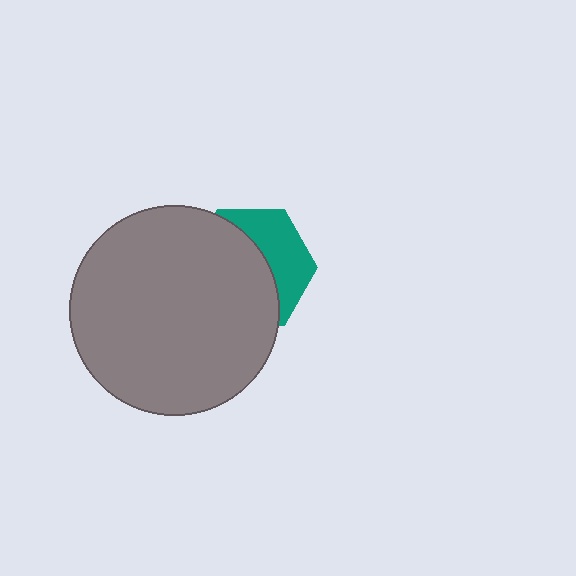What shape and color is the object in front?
The object in front is a gray circle.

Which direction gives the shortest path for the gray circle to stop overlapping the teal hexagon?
Moving left gives the shortest separation.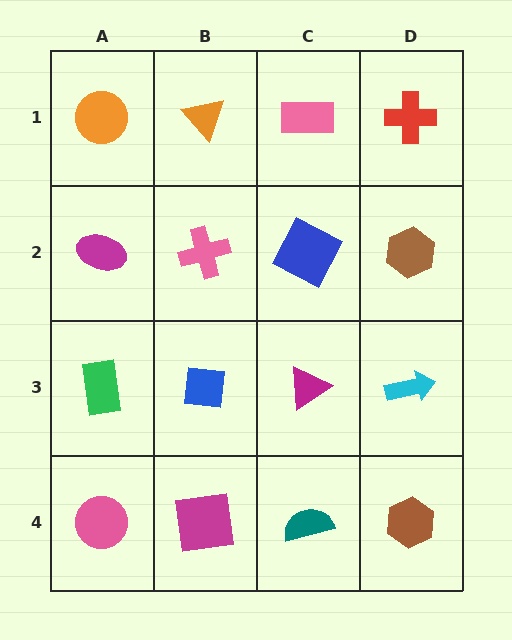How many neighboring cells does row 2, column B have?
4.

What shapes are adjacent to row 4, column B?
A blue square (row 3, column B), a pink circle (row 4, column A), a teal semicircle (row 4, column C).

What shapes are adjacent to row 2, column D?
A red cross (row 1, column D), a cyan arrow (row 3, column D), a blue square (row 2, column C).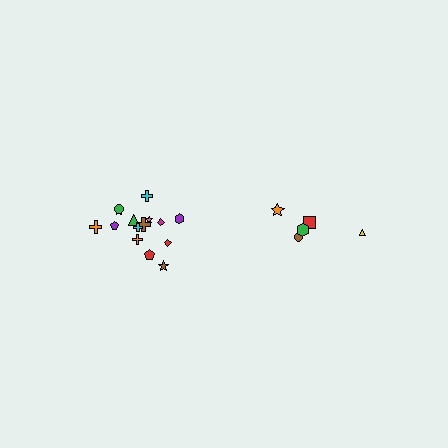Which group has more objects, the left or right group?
The left group.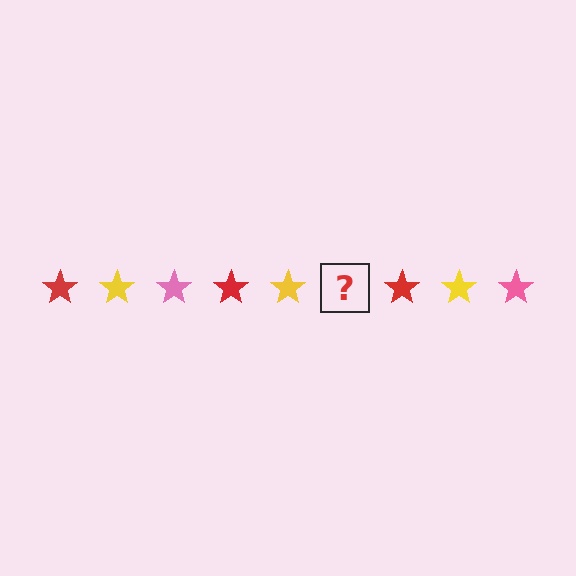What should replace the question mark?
The question mark should be replaced with a pink star.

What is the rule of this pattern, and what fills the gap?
The rule is that the pattern cycles through red, yellow, pink stars. The gap should be filled with a pink star.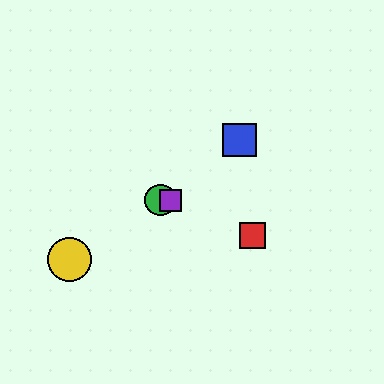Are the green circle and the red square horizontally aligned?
No, the green circle is at y≈200 and the red square is at y≈236.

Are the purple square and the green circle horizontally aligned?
Yes, both are at y≈200.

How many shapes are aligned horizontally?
2 shapes (the green circle, the purple square) are aligned horizontally.